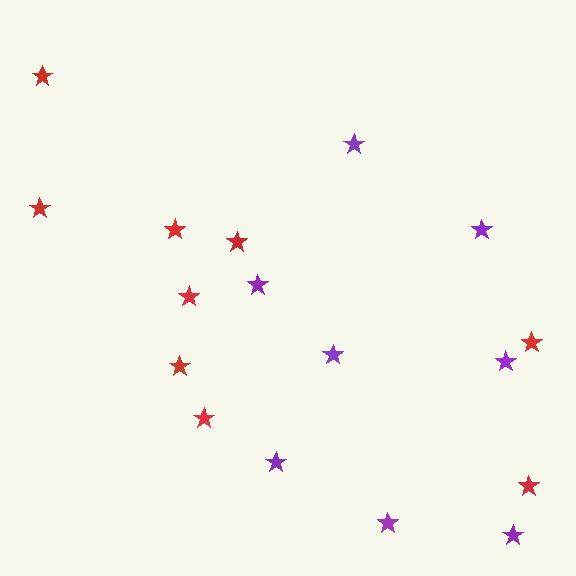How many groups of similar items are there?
There are 2 groups: one group of red stars (9) and one group of purple stars (8).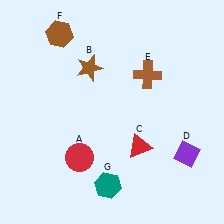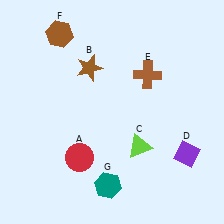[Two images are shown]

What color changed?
The triangle (C) changed from red in Image 1 to lime in Image 2.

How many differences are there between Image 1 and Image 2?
There is 1 difference between the two images.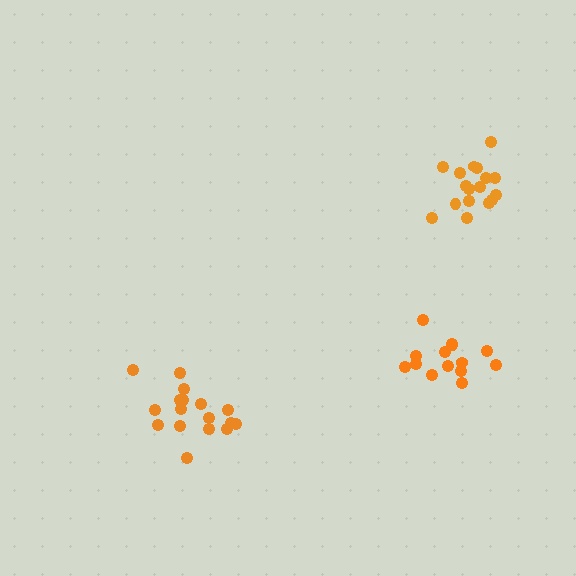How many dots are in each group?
Group 1: 14 dots, Group 2: 17 dots, Group 3: 17 dots (48 total).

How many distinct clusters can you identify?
There are 3 distinct clusters.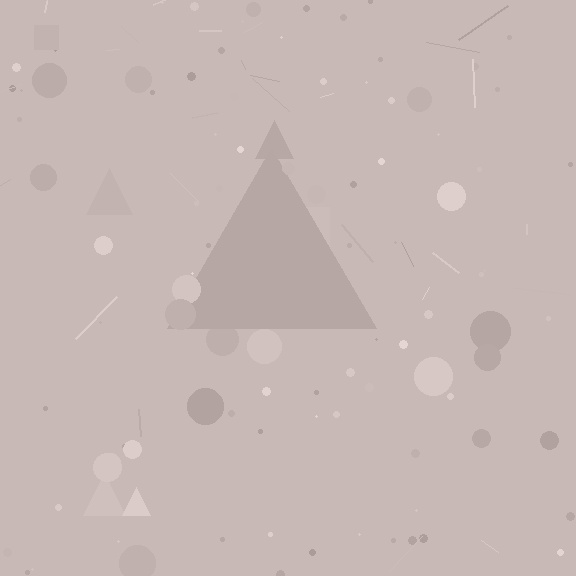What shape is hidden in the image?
A triangle is hidden in the image.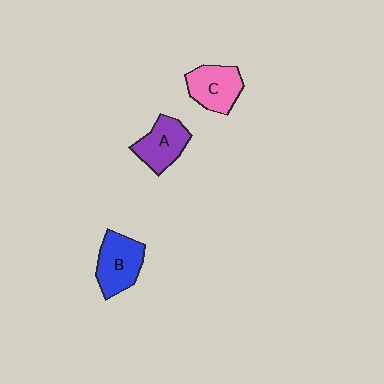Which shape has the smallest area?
Shape A (purple).